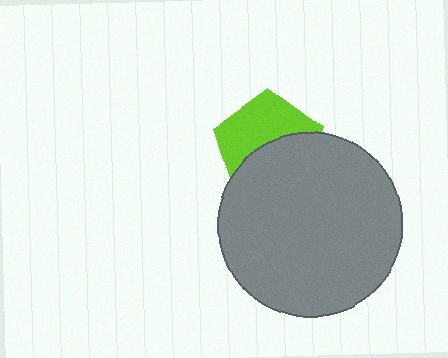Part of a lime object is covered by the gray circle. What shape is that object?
It is a pentagon.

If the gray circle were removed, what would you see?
You would see the complete lime pentagon.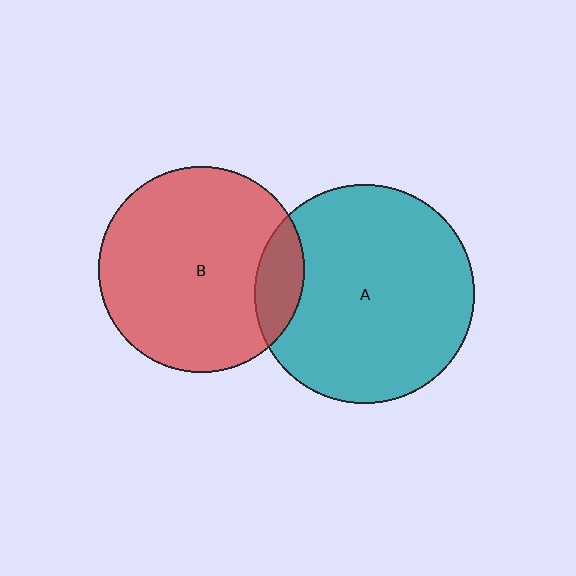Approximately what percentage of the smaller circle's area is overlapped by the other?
Approximately 15%.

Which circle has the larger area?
Circle A (teal).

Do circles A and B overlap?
Yes.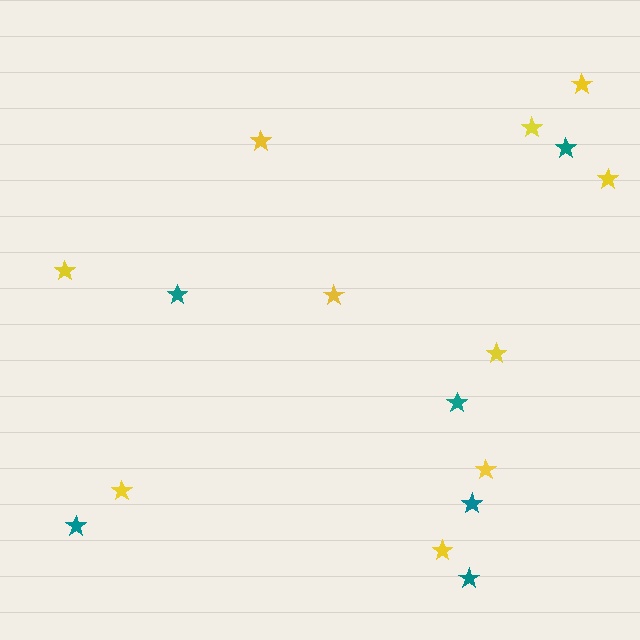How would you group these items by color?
There are 2 groups: one group of teal stars (6) and one group of yellow stars (10).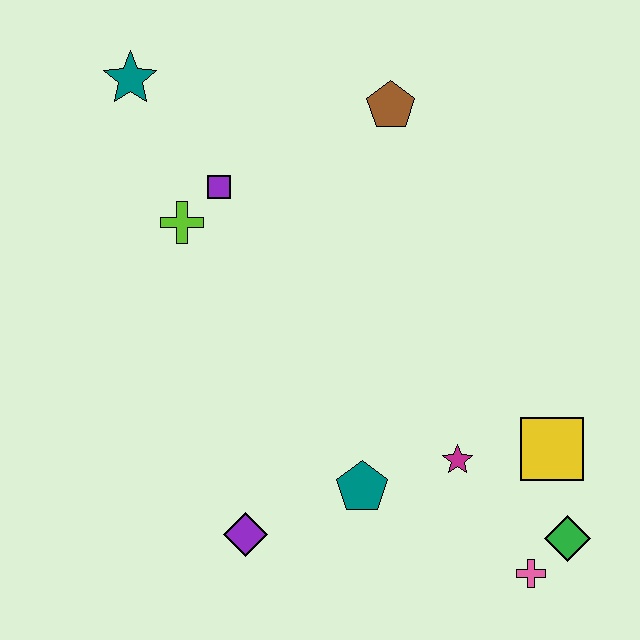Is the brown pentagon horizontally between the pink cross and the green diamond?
No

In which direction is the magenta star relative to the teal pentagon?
The magenta star is to the right of the teal pentagon.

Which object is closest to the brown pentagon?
The purple square is closest to the brown pentagon.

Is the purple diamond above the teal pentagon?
No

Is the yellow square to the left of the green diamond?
Yes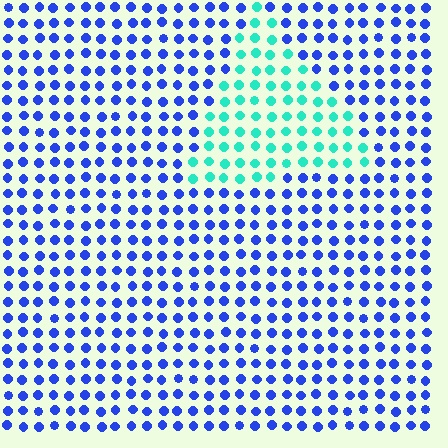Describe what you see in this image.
The image is filled with small blue elements in a uniform arrangement. A triangle-shaped region is visible where the elements are tinted to a slightly different hue, forming a subtle color boundary.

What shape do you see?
I see a triangle.